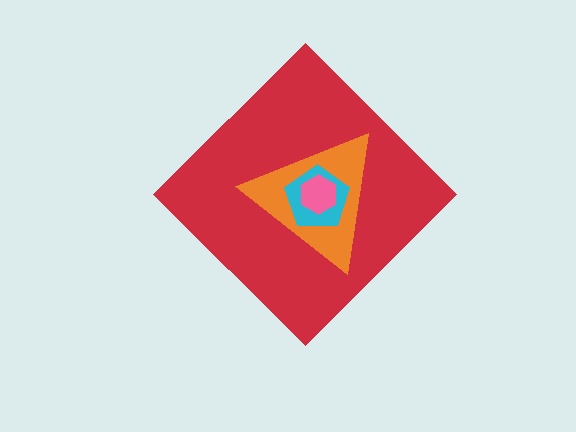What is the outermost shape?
The red diamond.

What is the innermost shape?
The pink hexagon.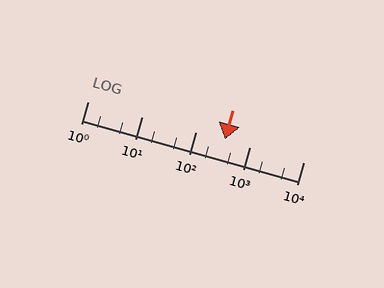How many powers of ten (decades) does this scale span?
The scale spans 4 decades, from 1 to 10000.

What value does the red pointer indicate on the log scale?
The pointer indicates approximately 350.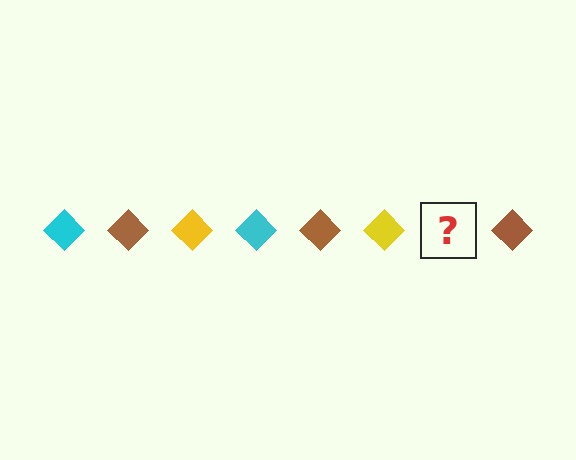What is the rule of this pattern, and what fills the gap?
The rule is that the pattern cycles through cyan, brown, yellow diamonds. The gap should be filled with a cyan diamond.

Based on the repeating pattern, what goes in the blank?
The blank should be a cyan diamond.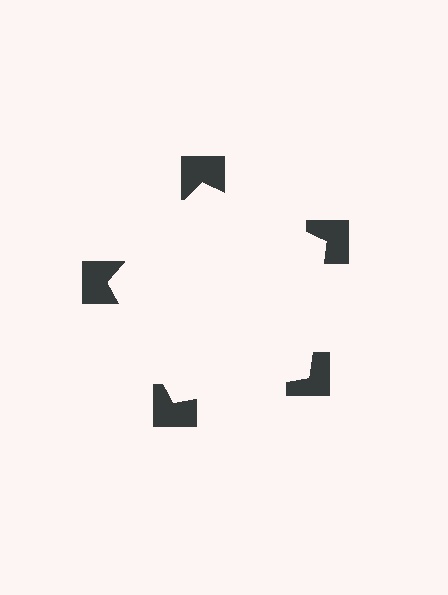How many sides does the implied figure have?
5 sides.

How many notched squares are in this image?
There are 5 — one at each vertex of the illusory pentagon.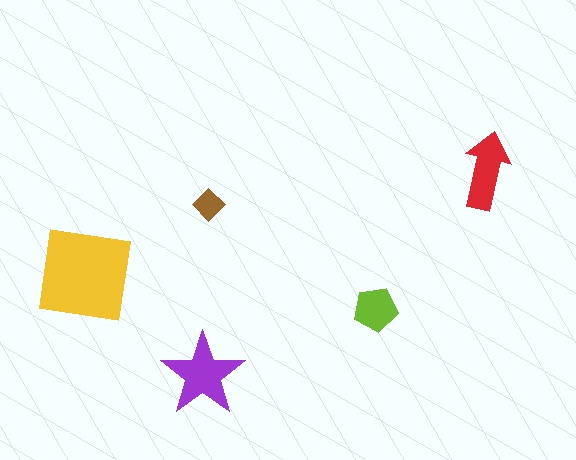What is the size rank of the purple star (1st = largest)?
2nd.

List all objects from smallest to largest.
The brown diamond, the lime pentagon, the red arrow, the purple star, the yellow square.